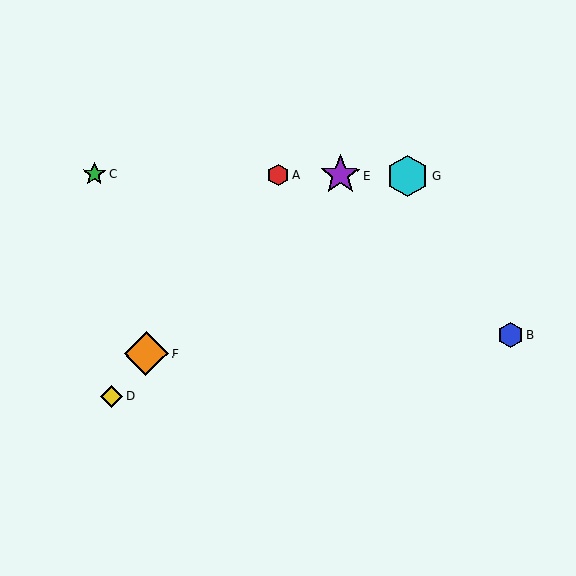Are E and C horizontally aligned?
Yes, both are at y≈175.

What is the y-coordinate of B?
Object B is at y≈335.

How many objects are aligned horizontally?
4 objects (A, C, E, G) are aligned horizontally.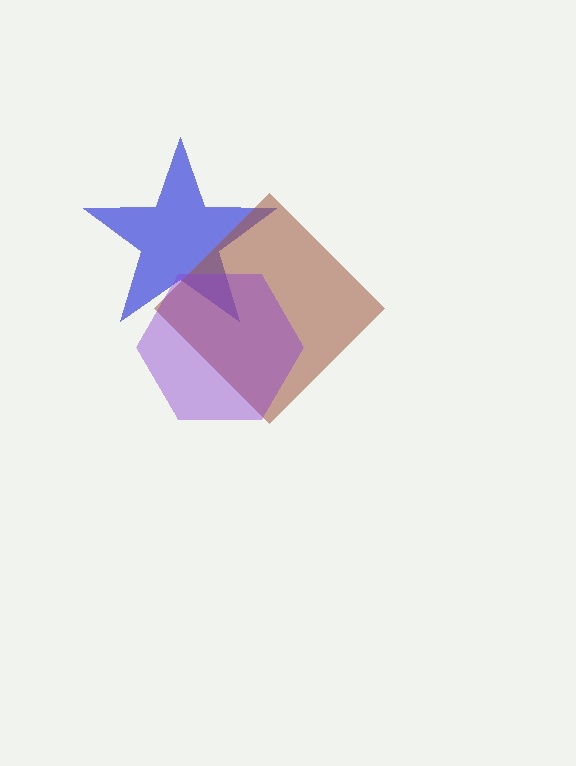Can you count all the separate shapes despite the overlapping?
Yes, there are 3 separate shapes.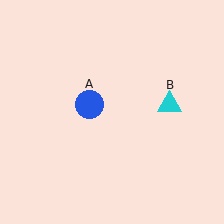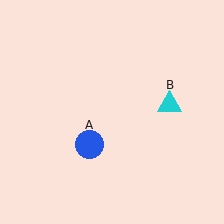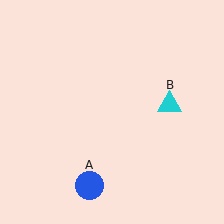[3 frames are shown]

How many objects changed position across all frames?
1 object changed position: blue circle (object A).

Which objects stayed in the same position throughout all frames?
Cyan triangle (object B) remained stationary.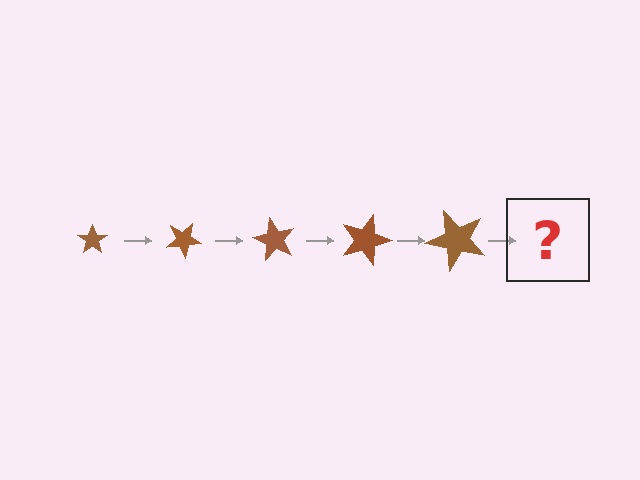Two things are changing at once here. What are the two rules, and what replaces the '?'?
The two rules are that the star grows larger each step and it rotates 30 degrees each step. The '?' should be a star, larger than the previous one and rotated 150 degrees from the start.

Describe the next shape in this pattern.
It should be a star, larger than the previous one and rotated 150 degrees from the start.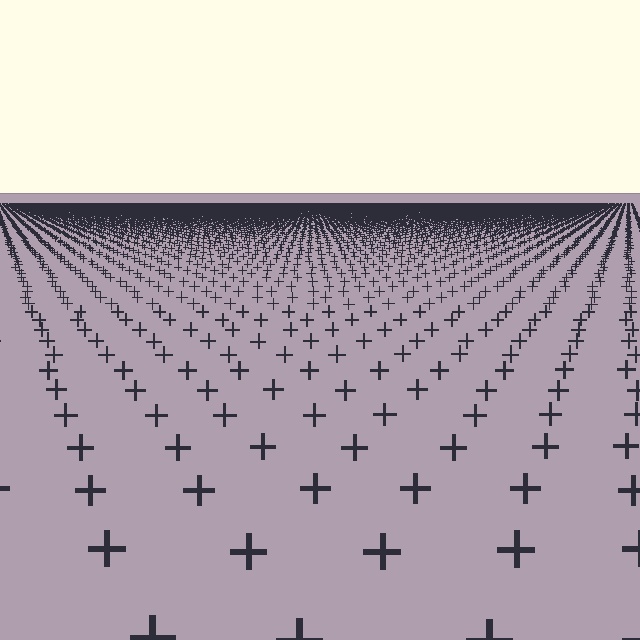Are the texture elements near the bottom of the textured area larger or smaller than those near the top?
Larger. Near the bottom, elements are closer to the viewer and appear at a bigger on-screen size.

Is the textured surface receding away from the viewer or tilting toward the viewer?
The surface is receding away from the viewer. Texture elements get smaller and denser toward the top.